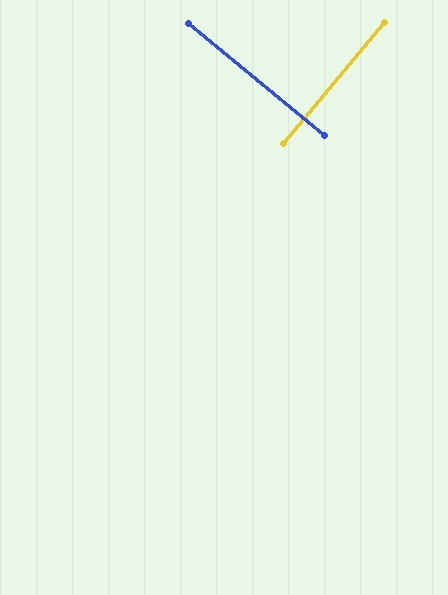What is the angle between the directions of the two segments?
Approximately 90 degrees.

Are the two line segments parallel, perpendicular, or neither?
Perpendicular — they meet at approximately 90°.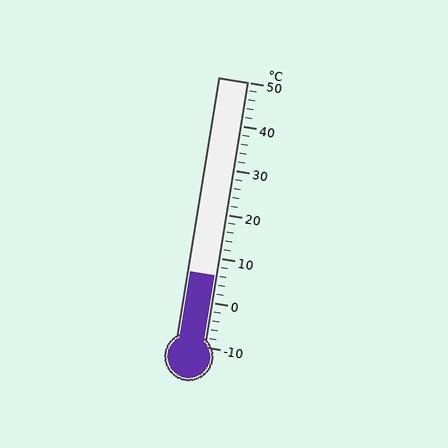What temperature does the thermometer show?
The thermometer shows approximately 6°C.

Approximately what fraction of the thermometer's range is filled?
The thermometer is filled to approximately 25% of its range.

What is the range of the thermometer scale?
The thermometer scale ranges from -10°C to 50°C.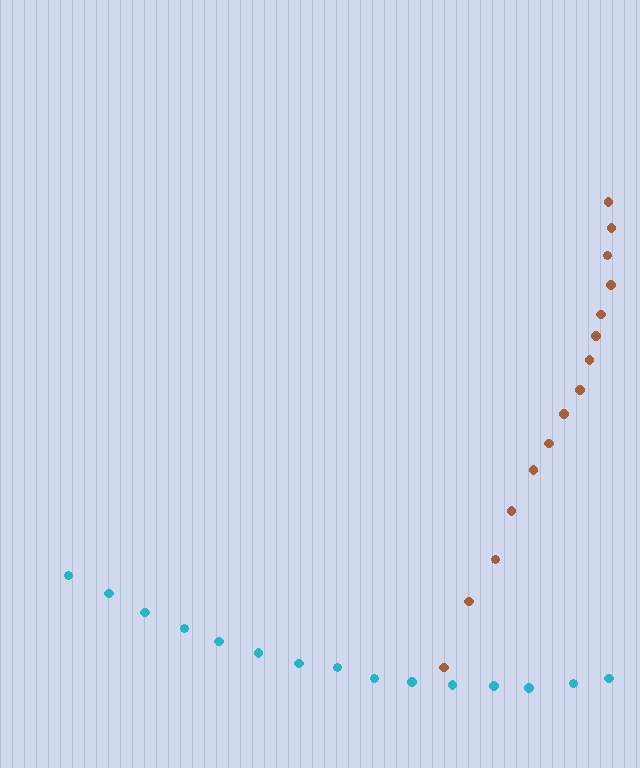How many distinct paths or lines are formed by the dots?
There are 2 distinct paths.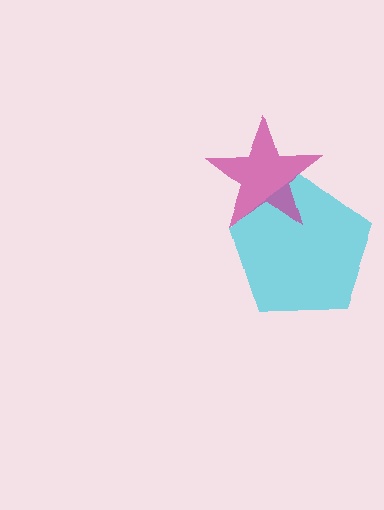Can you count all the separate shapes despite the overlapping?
Yes, there are 2 separate shapes.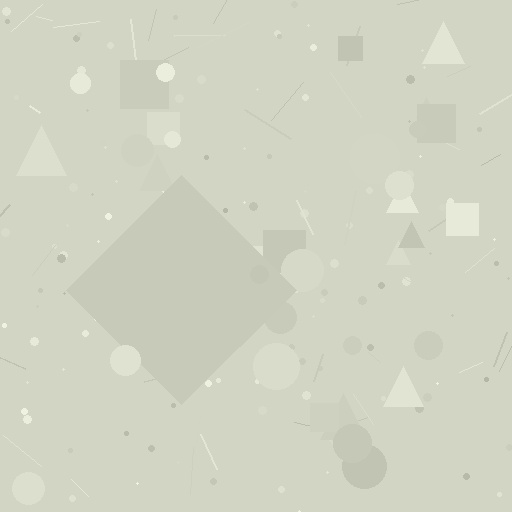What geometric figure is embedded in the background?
A diamond is embedded in the background.